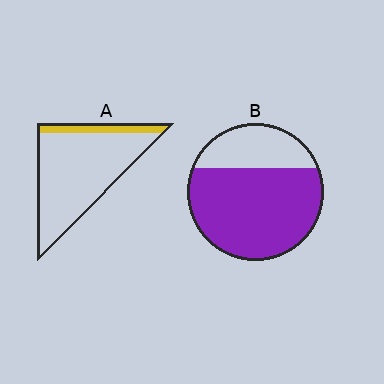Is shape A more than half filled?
No.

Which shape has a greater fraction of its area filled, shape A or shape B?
Shape B.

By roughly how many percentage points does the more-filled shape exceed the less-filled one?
By roughly 60 percentage points (B over A).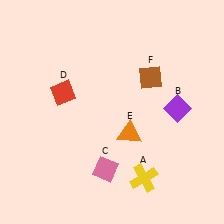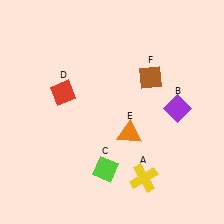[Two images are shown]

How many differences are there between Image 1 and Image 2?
There is 1 difference between the two images.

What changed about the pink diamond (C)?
In Image 1, C is pink. In Image 2, it changed to lime.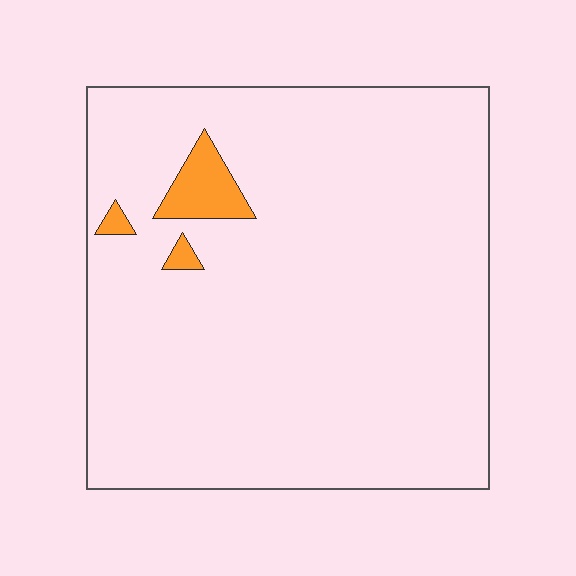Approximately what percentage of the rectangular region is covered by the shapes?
Approximately 5%.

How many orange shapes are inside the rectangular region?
3.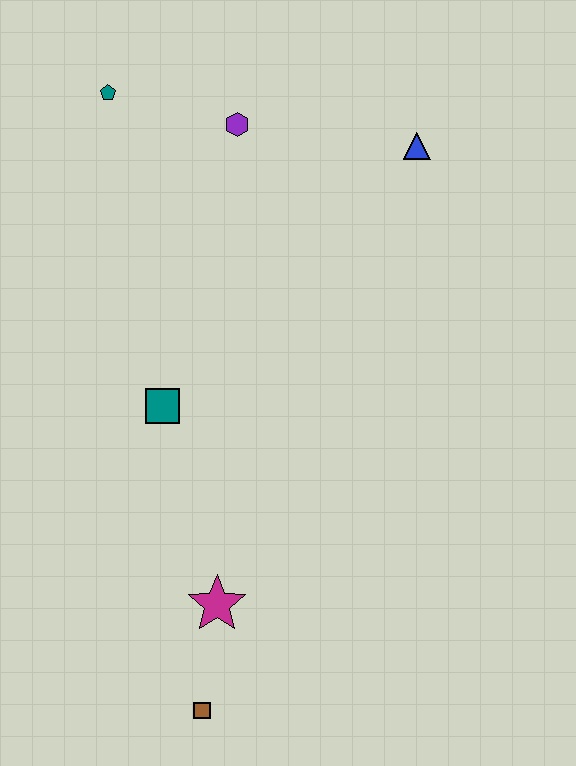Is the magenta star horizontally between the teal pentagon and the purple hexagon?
Yes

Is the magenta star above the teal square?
No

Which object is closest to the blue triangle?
The purple hexagon is closest to the blue triangle.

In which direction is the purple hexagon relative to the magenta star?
The purple hexagon is above the magenta star.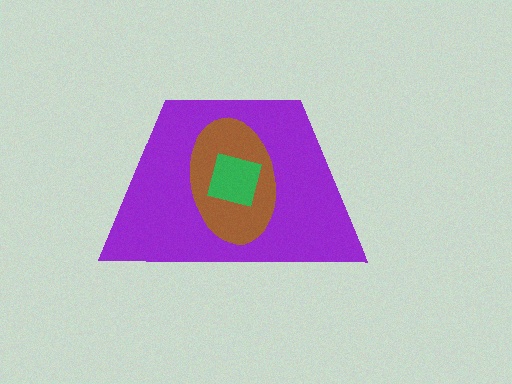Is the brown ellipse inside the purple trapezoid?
Yes.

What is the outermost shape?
The purple trapezoid.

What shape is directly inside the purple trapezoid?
The brown ellipse.